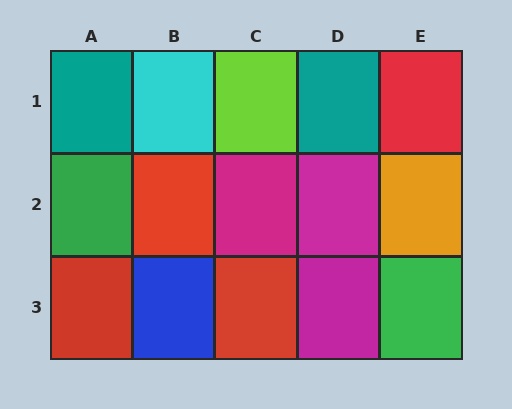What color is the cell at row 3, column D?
Magenta.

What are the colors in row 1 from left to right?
Teal, cyan, lime, teal, red.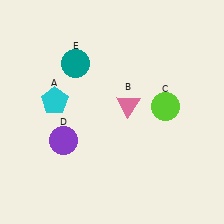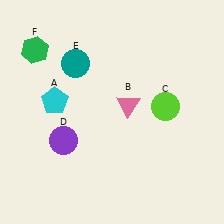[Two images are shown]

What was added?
A green hexagon (F) was added in Image 2.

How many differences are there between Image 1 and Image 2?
There is 1 difference between the two images.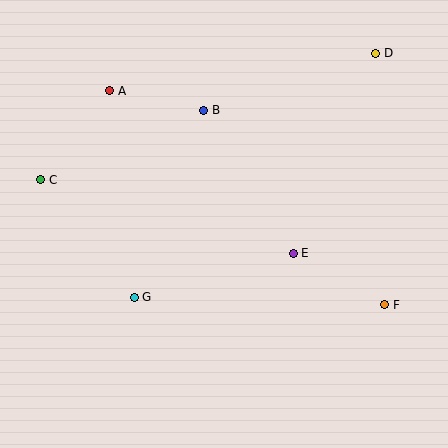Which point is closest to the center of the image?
Point E at (293, 253) is closest to the center.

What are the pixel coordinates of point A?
Point A is at (110, 91).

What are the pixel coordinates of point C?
Point C is at (41, 180).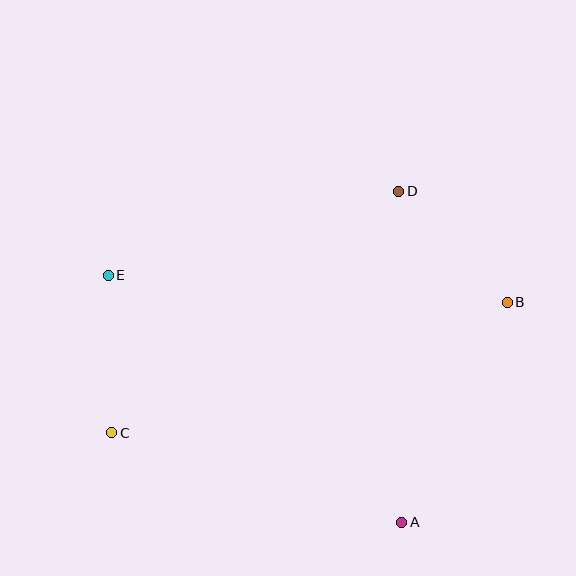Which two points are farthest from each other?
Points B and C are farthest from each other.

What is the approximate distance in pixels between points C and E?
The distance between C and E is approximately 157 pixels.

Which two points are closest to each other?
Points B and D are closest to each other.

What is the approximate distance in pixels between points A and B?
The distance between A and B is approximately 244 pixels.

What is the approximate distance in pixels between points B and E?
The distance between B and E is approximately 400 pixels.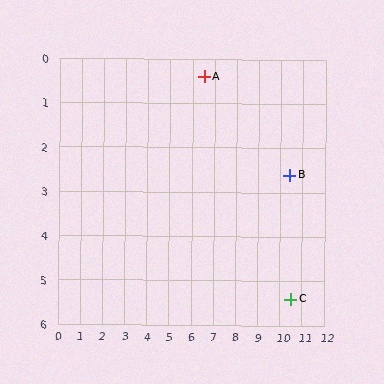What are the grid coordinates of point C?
Point C is at approximately (10.5, 5.4).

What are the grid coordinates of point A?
Point A is at approximately (6.5, 0.4).